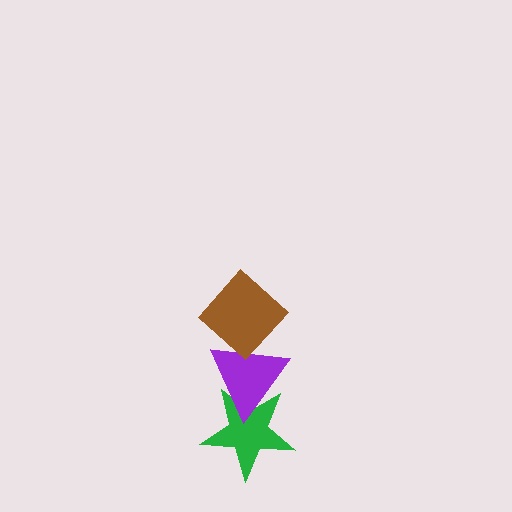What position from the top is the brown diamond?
The brown diamond is 1st from the top.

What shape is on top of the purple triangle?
The brown diamond is on top of the purple triangle.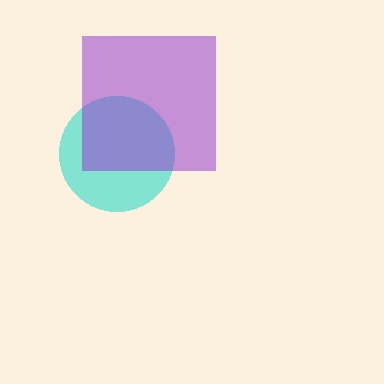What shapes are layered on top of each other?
The layered shapes are: a cyan circle, a purple square.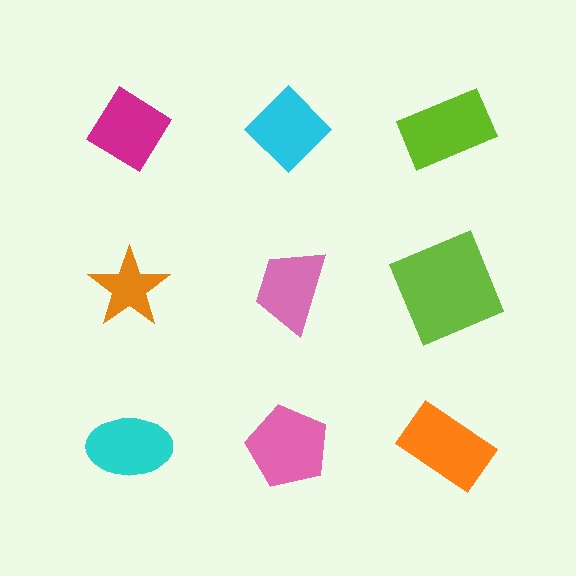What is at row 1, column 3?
A lime rectangle.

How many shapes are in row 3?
3 shapes.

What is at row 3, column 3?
An orange rectangle.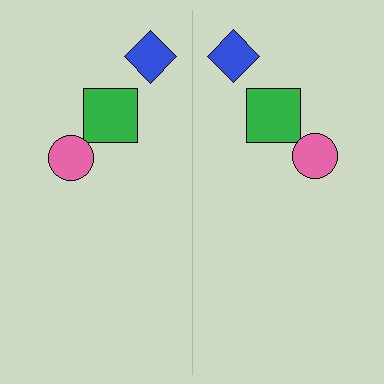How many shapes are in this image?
There are 6 shapes in this image.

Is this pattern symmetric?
Yes, this pattern has bilateral (reflection) symmetry.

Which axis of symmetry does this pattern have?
The pattern has a vertical axis of symmetry running through the center of the image.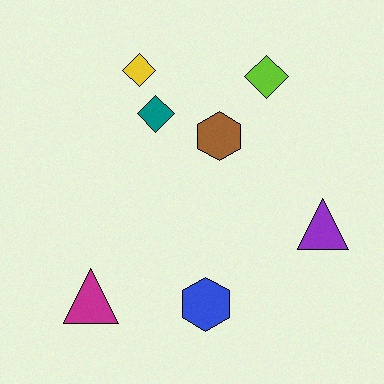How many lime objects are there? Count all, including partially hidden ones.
There is 1 lime object.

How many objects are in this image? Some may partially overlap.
There are 7 objects.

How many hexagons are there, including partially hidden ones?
There are 2 hexagons.